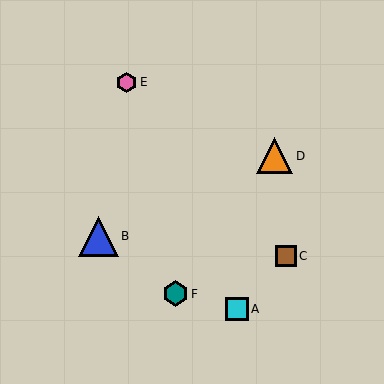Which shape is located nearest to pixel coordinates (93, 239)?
The blue triangle (labeled B) at (98, 236) is nearest to that location.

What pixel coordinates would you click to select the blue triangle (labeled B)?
Click at (98, 236) to select the blue triangle B.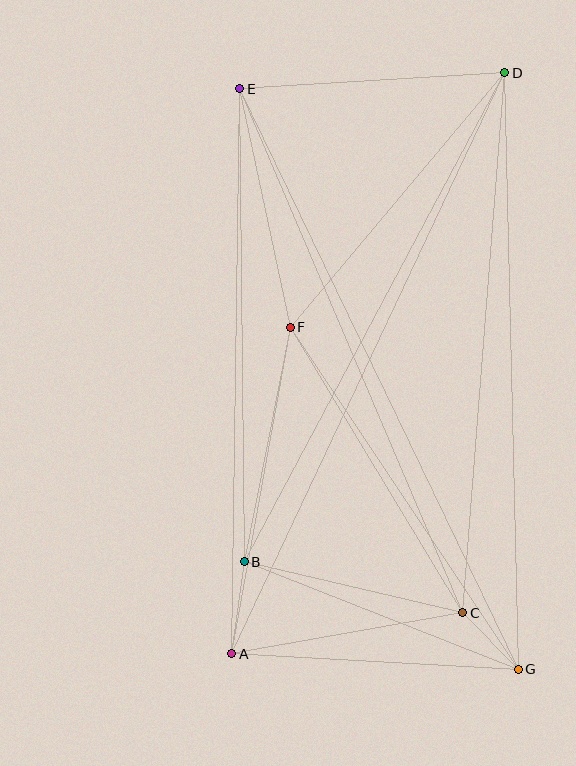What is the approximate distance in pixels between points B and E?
The distance between B and E is approximately 473 pixels.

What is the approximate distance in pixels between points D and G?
The distance between D and G is approximately 597 pixels.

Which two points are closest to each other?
Points C and G are closest to each other.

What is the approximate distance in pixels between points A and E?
The distance between A and E is approximately 565 pixels.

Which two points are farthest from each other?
Points E and G are farthest from each other.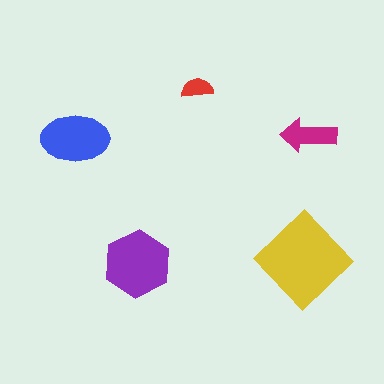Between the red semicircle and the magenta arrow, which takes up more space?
The magenta arrow.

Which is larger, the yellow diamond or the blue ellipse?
The yellow diamond.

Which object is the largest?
The yellow diamond.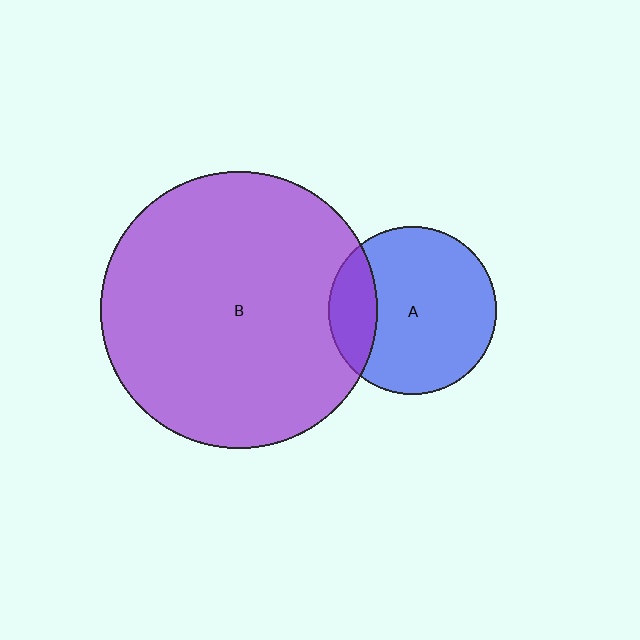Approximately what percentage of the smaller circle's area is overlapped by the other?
Approximately 20%.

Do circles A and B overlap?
Yes.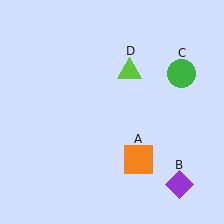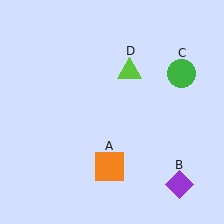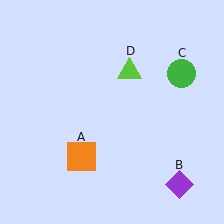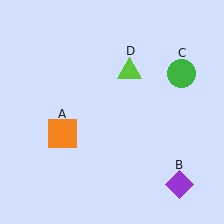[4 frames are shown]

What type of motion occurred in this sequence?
The orange square (object A) rotated clockwise around the center of the scene.